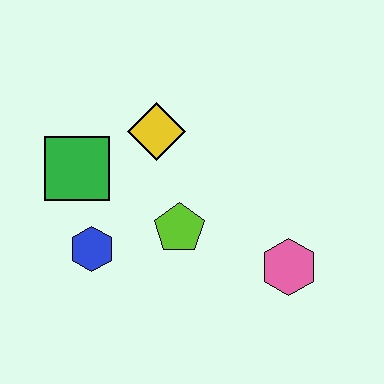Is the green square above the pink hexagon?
Yes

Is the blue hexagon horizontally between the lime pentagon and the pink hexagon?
No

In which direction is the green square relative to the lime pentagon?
The green square is to the left of the lime pentagon.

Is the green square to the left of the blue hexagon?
Yes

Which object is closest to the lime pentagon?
The blue hexagon is closest to the lime pentagon.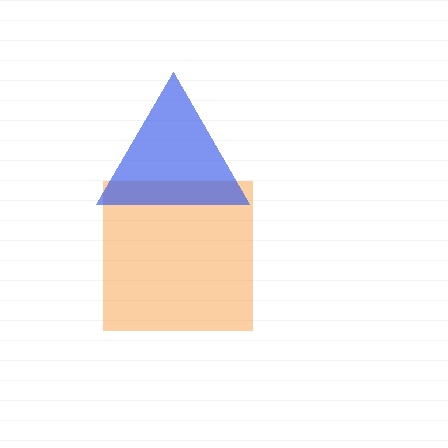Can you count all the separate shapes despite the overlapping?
Yes, there are 2 separate shapes.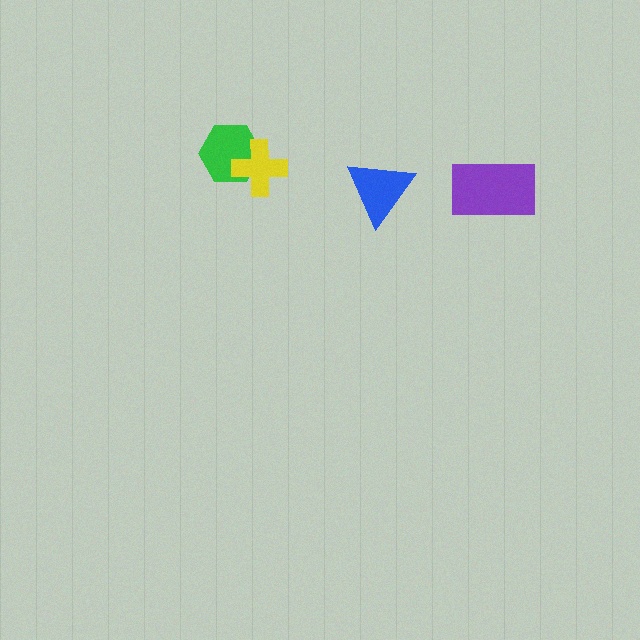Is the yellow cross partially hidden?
No, no other shape covers it.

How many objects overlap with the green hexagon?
1 object overlaps with the green hexagon.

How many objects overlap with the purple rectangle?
0 objects overlap with the purple rectangle.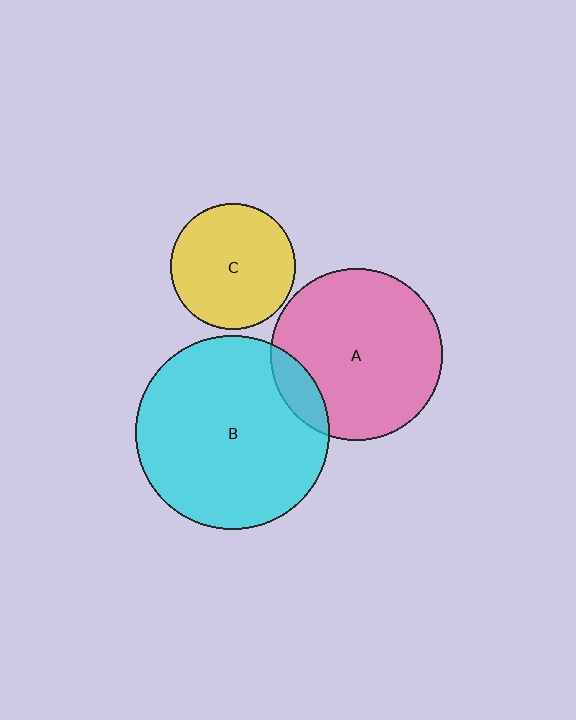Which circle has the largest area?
Circle B (cyan).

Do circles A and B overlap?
Yes.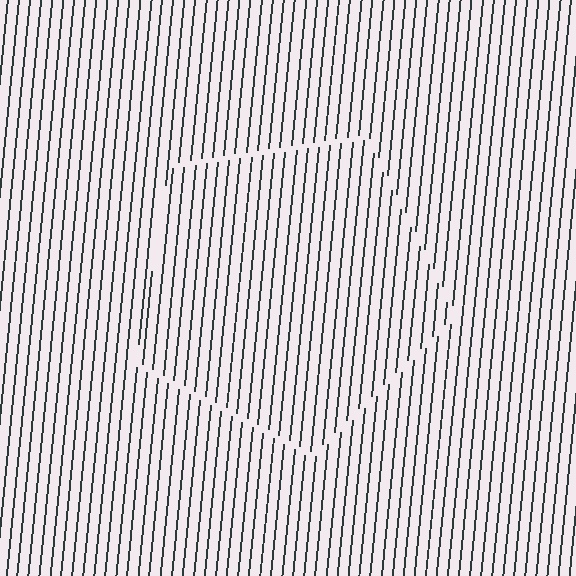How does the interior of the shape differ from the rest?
The interior of the shape contains the same grating, shifted by half a period — the contour is defined by the phase discontinuity where line-ends from the inner and outer gratings abut.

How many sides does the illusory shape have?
5 sides — the line-ends trace a pentagon.